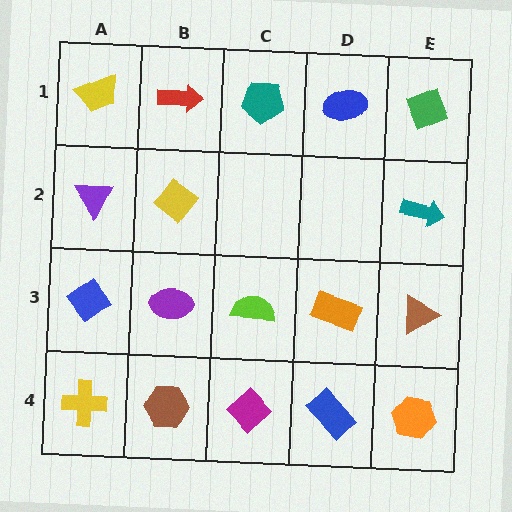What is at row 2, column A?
A purple triangle.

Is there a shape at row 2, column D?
No, that cell is empty.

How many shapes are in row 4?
5 shapes.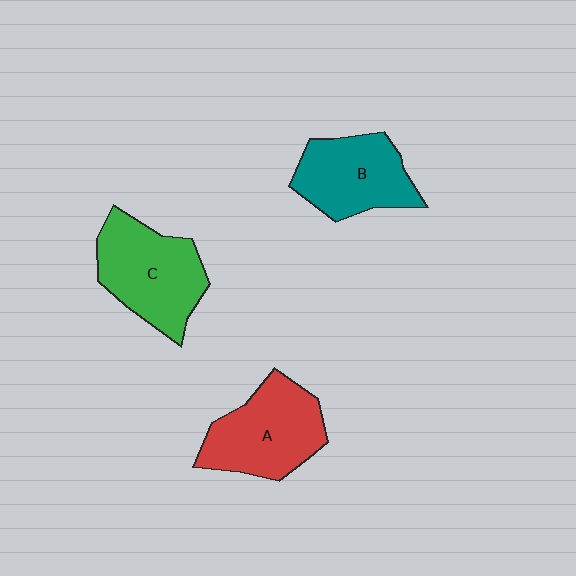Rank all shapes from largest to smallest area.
From largest to smallest: C (green), A (red), B (teal).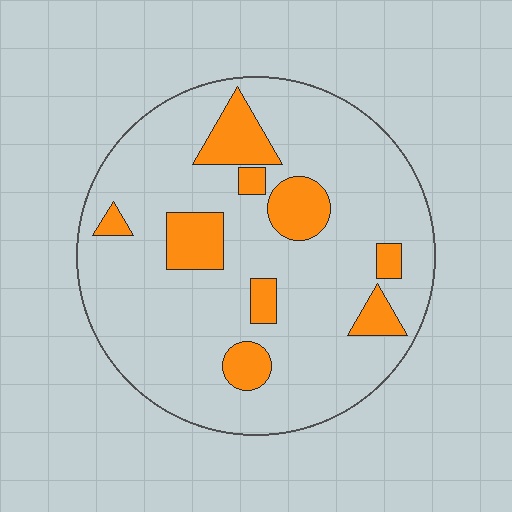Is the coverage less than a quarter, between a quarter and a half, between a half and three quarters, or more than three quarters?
Less than a quarter.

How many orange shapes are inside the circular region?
9.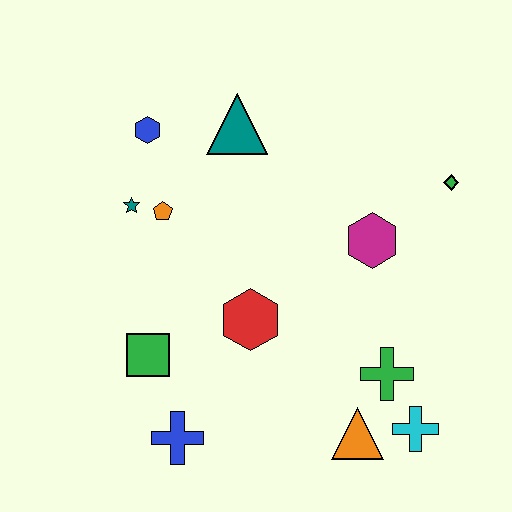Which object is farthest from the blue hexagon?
The cyan cross is farthest from the blue hexagon.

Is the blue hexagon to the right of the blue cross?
No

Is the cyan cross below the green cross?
Yes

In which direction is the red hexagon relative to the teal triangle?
The red hexagon is below the teal triangle.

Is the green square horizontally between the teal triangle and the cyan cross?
No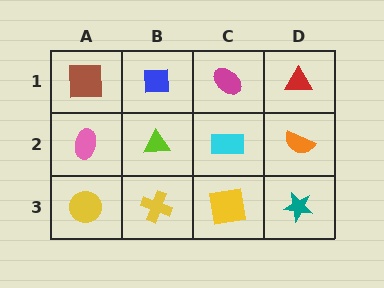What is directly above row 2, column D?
A red triangle.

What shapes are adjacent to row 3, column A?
A pink ellipse (row 2, column A), a yellow cross (row 3, column B).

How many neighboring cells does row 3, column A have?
2.